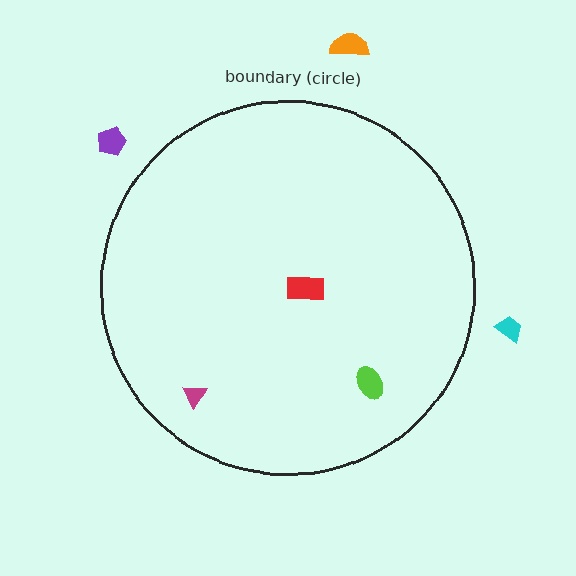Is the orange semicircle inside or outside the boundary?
Outside.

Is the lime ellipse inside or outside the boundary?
Inside.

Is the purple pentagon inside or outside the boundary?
Outside.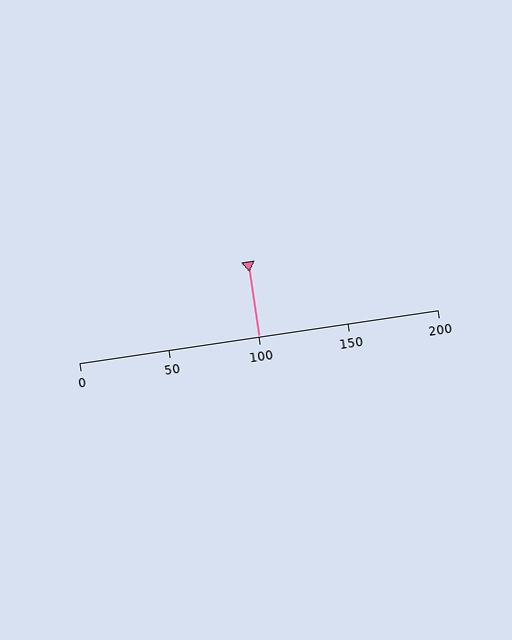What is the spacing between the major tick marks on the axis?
The major ticks are spaced 50 apart.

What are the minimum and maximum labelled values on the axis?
The axis runs from 0 to 200.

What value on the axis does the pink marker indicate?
The marker indicates approximately 100.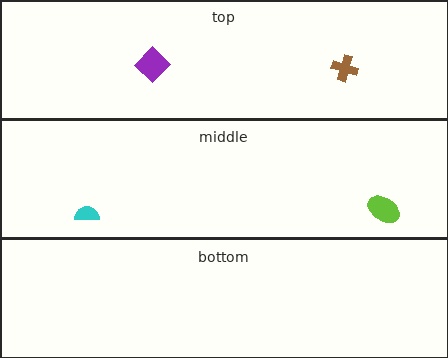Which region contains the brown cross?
The top region.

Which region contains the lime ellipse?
The middle region.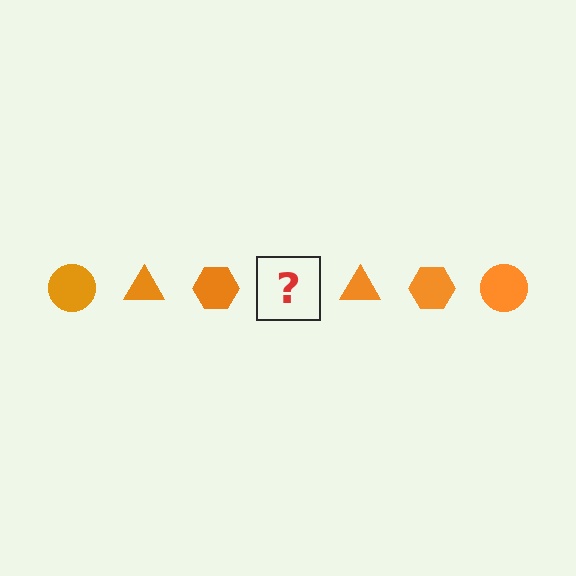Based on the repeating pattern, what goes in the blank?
The blank should be an orange circle.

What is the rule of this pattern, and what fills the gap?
The rule is that the pattern cycles through circle, triangle, hexagon shapes in orange. The gap should be filled with an orange circle.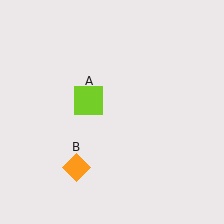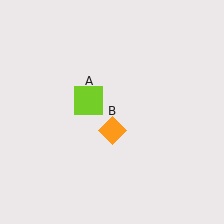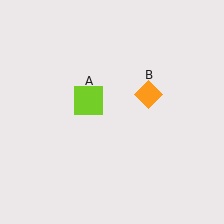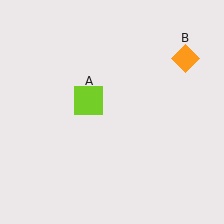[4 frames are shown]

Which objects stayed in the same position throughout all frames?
Lime square (object A) remained stationary.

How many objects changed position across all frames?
1 object changed position: orange diamond (object B).